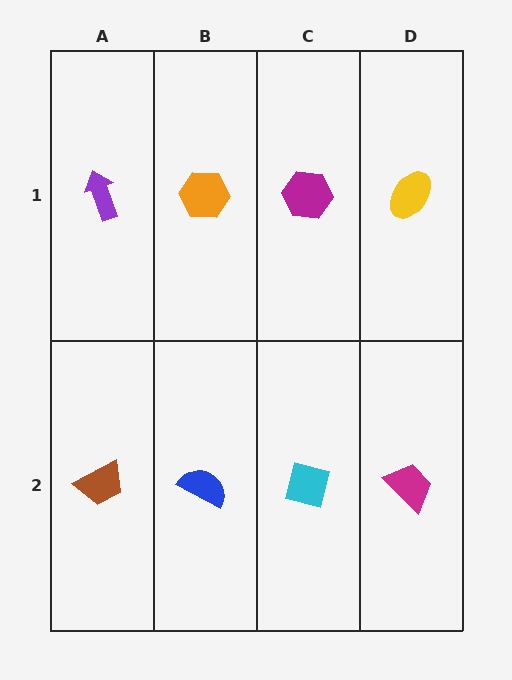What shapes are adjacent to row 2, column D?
A yellow ellipse (row 1, column D), a cyan square (row 2, column C).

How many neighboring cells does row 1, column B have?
3.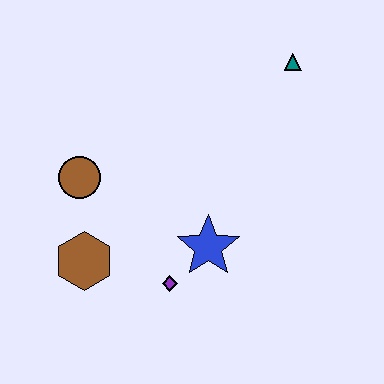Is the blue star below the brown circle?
Yes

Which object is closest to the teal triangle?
The blue star is closest to the teal triangle.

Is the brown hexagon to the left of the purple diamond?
Yes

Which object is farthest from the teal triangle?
The brown hexagon is farthest from the teal triangle.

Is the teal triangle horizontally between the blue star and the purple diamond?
No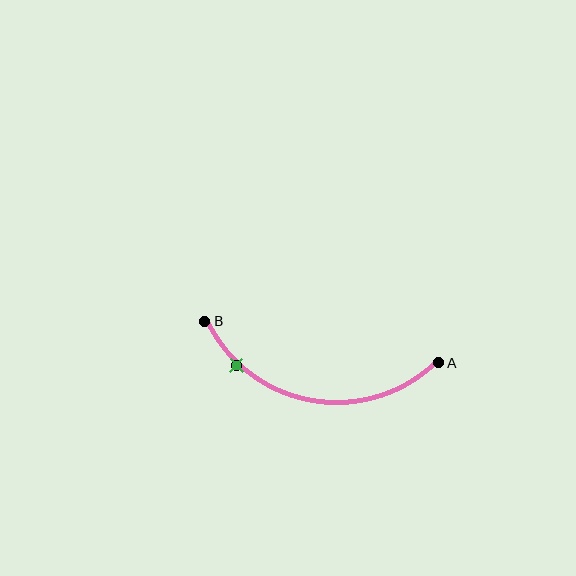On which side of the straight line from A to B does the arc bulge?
The arc bulges below the straight line connecting A and B.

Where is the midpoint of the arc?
The arc midpoint is the point on the curve farthest from the straight line joining A and B. It sits below that line.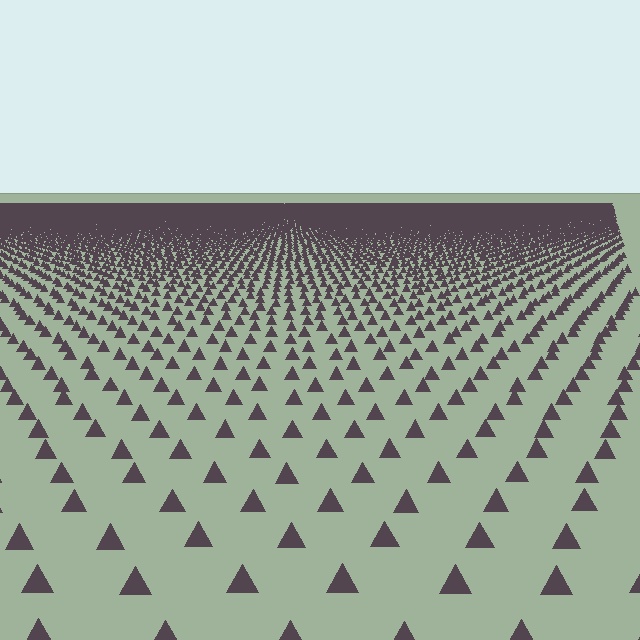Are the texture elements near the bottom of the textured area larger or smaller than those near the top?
Larger. Near the bottom, elements are closer to the viewer and appear at a bigger on-screen size.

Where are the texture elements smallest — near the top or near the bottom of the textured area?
Near the top.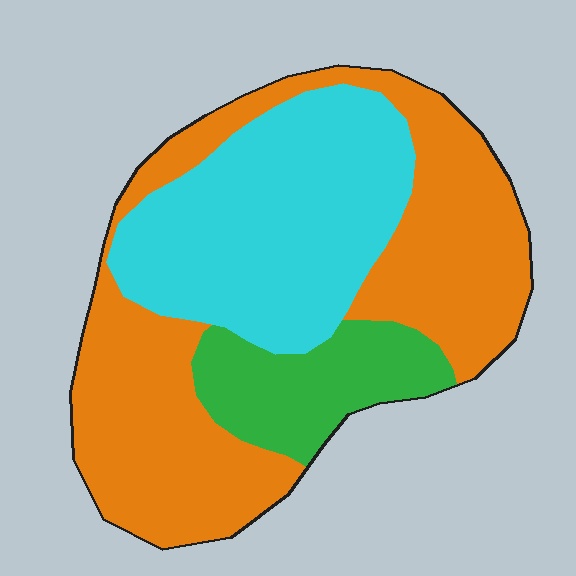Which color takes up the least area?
Green, at roughly 15%.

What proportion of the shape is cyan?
Cyan covers 35% of the shape.